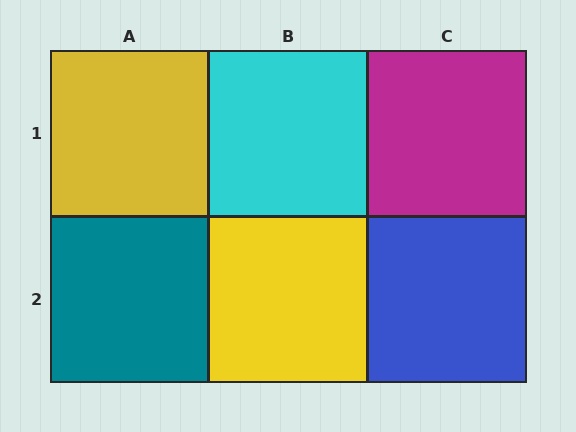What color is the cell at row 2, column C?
Blue.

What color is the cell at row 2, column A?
Teal.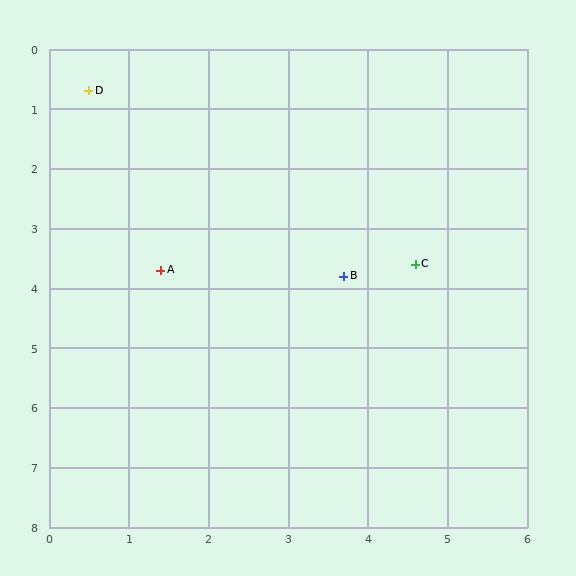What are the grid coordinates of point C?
Point C is at approximately (4.6, 3.6).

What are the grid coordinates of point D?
Point D is at approximately (0.5, 0.7).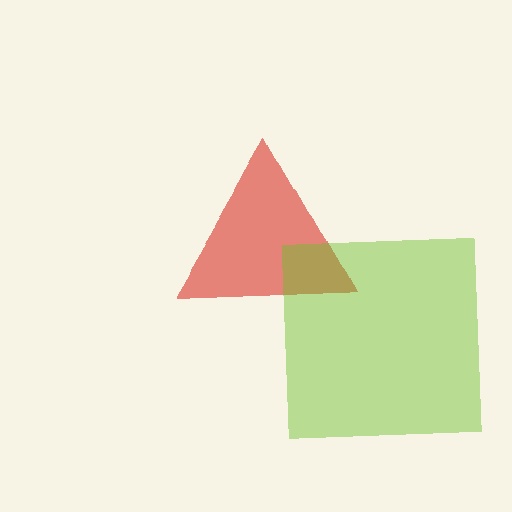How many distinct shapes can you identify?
There are 2 distinct shapes: a red triangle, a lime square.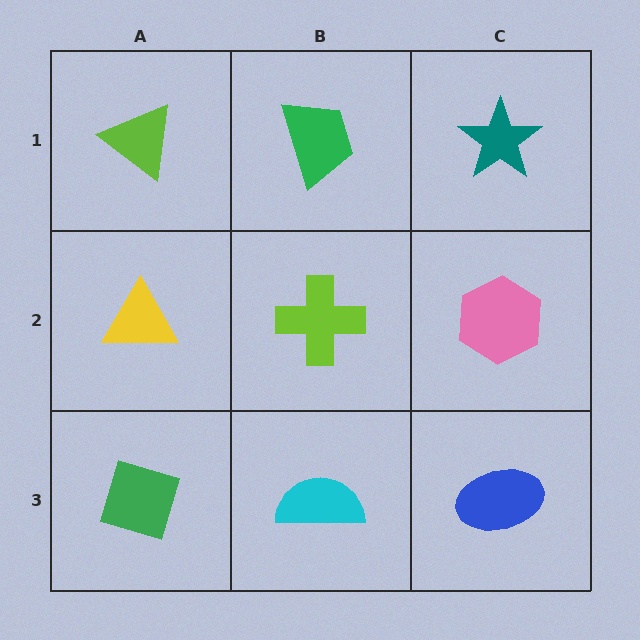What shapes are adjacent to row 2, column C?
A teal star (row 1, column C), a blue ellipse (row 3, column C), a lime cross (row 2, column B).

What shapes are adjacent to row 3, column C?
A pink hexagon (row 2, column C), a cyan semicircle (row 3, column B).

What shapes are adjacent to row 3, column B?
A lime cross (row 2, column B), a green diamond (row 3, column A), a blue ellipse (row 3, column C).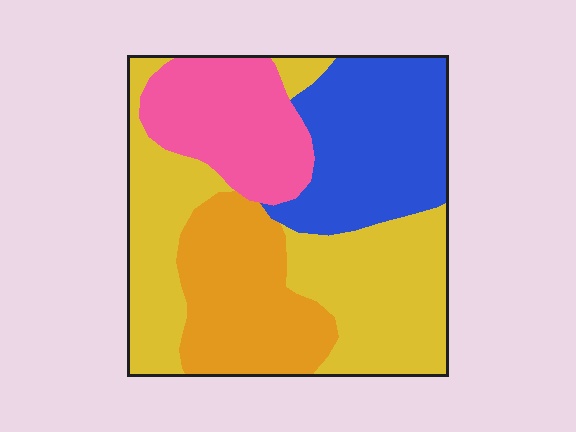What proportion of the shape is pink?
Pink covers about 20% of the shape.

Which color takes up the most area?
Yellow, at roughly 40%.